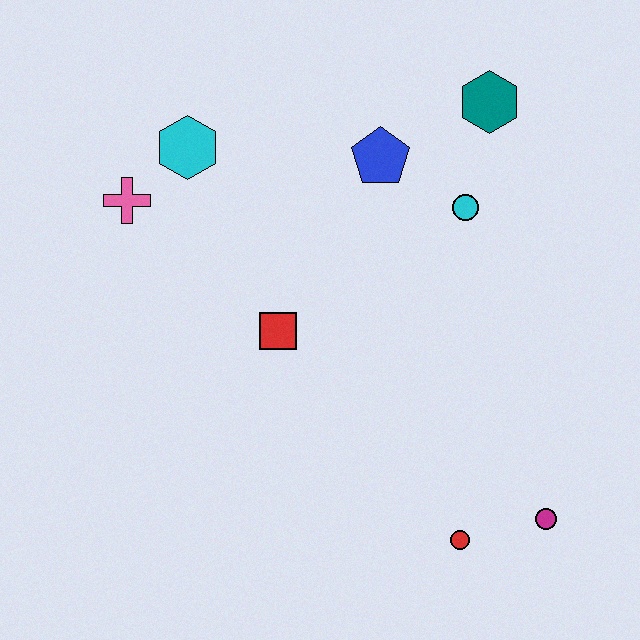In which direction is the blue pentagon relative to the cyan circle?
The blue pentagon is to the left of the cyan circle.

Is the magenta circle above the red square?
No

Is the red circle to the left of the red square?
No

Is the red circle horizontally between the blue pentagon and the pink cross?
No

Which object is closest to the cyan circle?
The blue pentagon is closest to the cyan circle.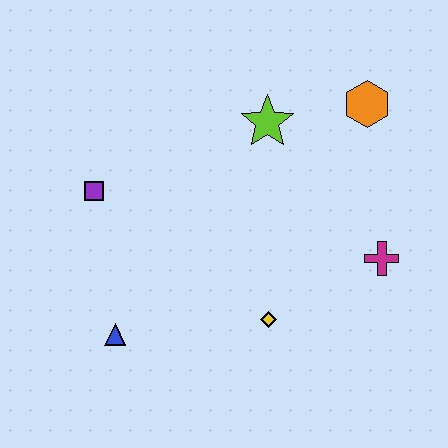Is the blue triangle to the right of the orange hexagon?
No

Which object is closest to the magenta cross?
The yellow diamond is closest to the magenta cross.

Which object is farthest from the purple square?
The magenta cross is farthest from the purple square.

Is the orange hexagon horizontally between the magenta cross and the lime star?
Yes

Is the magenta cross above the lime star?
No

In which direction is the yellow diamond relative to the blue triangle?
The yellow diamond is to the right of the blue triangle.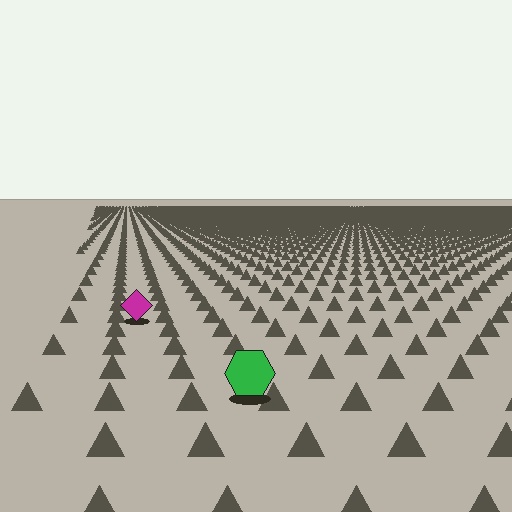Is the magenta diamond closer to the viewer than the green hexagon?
No. The green hexagon is closer — you can tell from the texture gradient: the ground texture is coarser near it.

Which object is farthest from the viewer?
The magenta diamond is farthest from the viewer. It appears smaller and the ground texture around it is denser.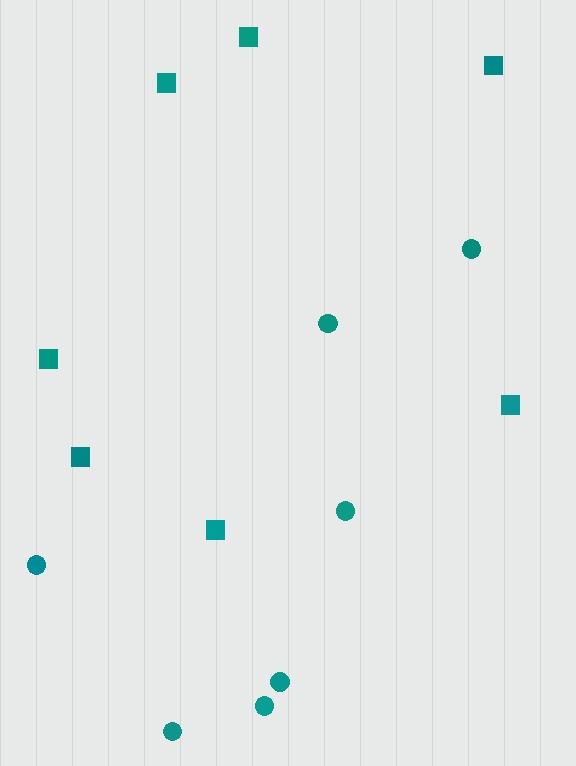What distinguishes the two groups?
There are 2 groups: one group of squares (7) and one group of circles (7).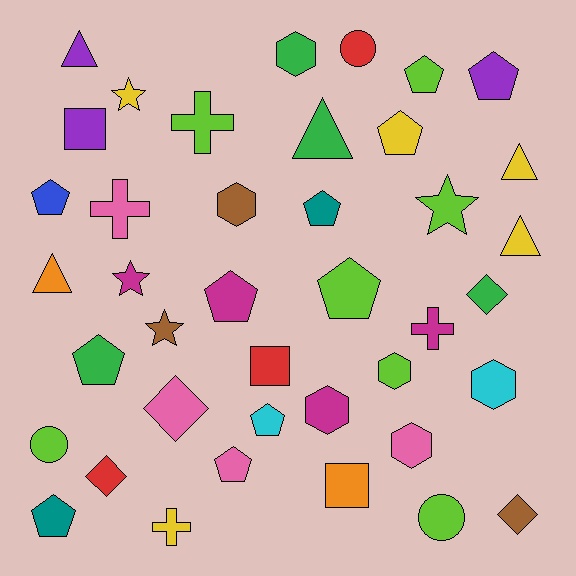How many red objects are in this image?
There are 3 red objects.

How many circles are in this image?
There are 3 circles.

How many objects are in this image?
There are 40 objects.